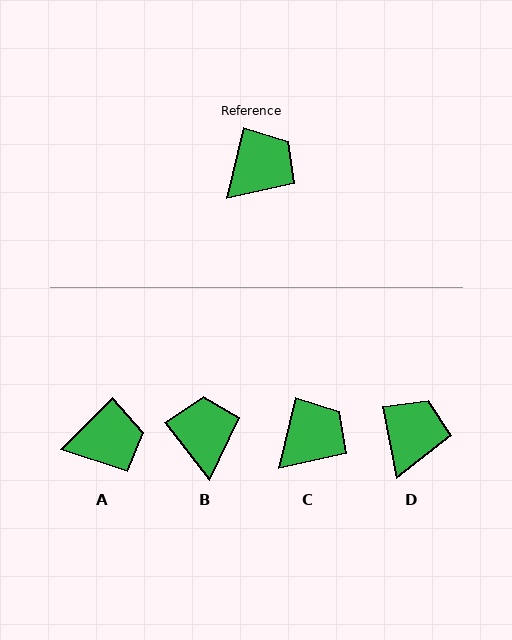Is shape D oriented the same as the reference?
No, it is off by about 25 degrees.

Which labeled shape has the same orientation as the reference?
C.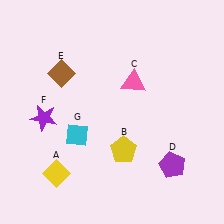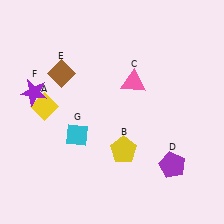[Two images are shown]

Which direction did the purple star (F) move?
The purple star (F) moved up.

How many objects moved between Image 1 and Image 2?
2 objects moved between the two images.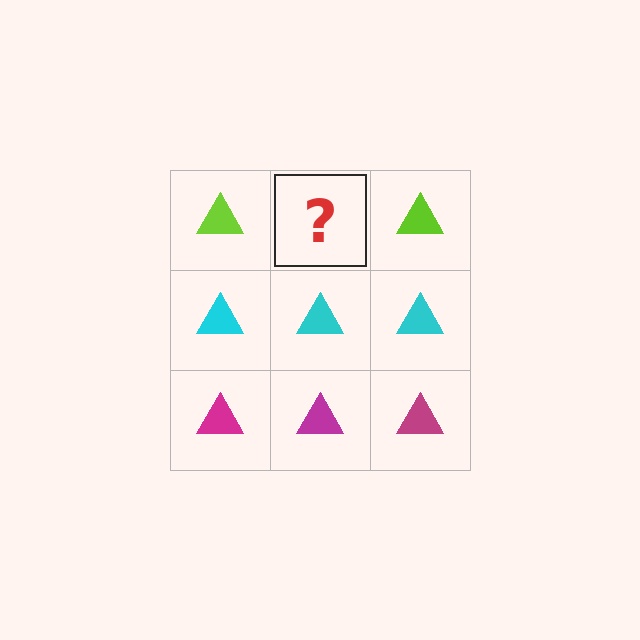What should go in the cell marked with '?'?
The missing cell should contain a lime triangle.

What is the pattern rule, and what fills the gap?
The rule is that each row has a consistent color. The gap should be filled with a lime triangle.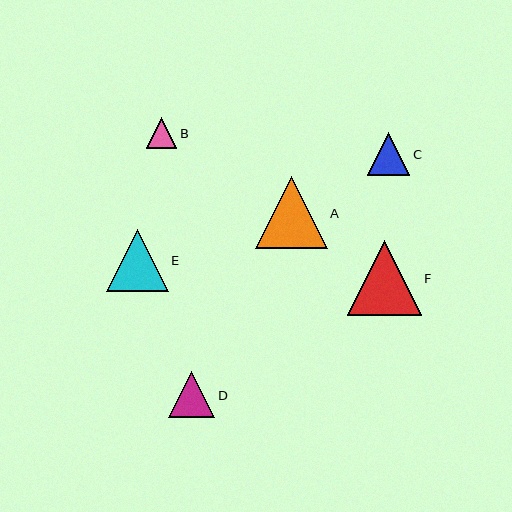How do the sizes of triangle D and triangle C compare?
Triangle D and triangle C are approximately the same size.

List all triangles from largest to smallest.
From largest to smallest: F, A, E, D, C, B.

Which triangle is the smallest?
Triangle B is the smallest with a size of approximately 31 pixels.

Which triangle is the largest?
Triangle F is the largest with a size of approximately 74 pixels.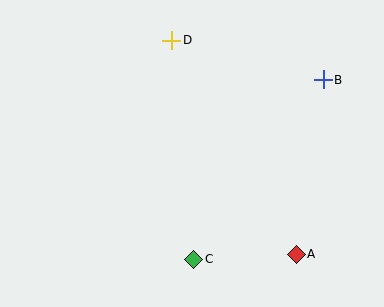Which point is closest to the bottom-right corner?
Point A is closest to the bottom-right corner.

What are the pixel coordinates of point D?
Point D is at (172, 40).